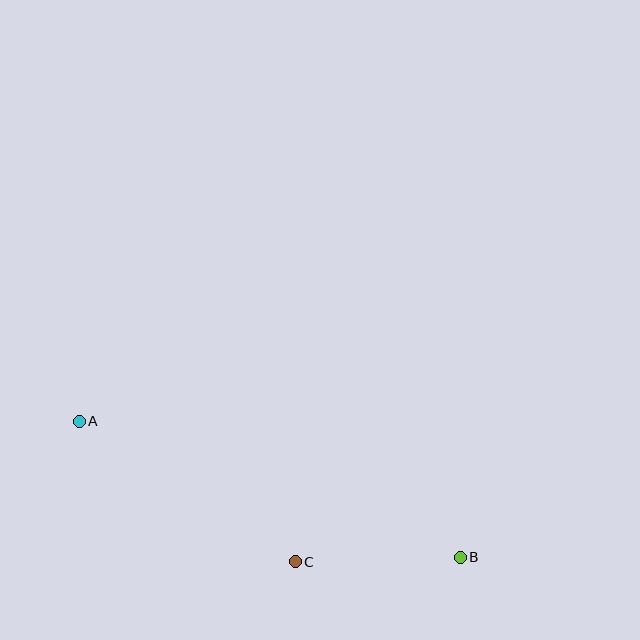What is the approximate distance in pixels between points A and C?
The distance between A and C is approximately 258 pixels.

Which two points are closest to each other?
Points B and C are closest to each other.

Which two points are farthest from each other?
Points A and B are farthest from each other.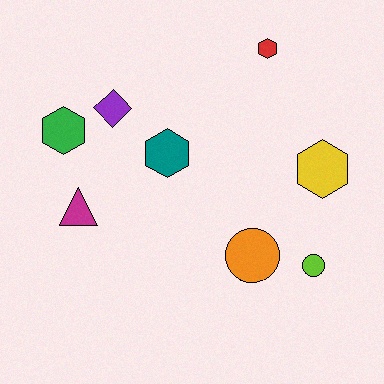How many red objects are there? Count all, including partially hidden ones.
There is 1 red object.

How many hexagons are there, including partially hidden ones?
There are 4 hexagons.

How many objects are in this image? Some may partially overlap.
There are 8 objects.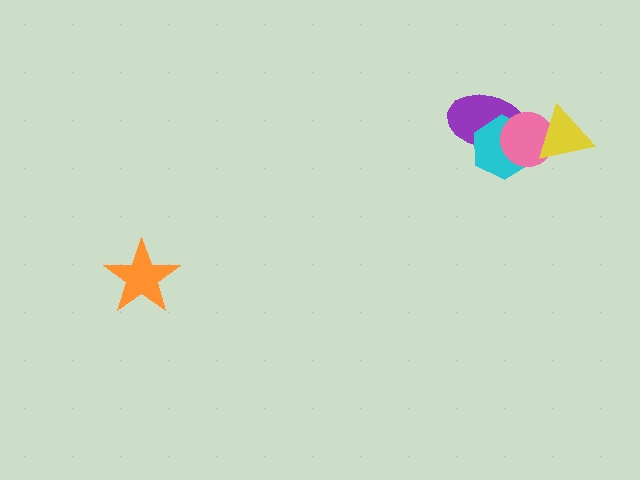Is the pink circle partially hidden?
Yes, it is partially covered by another shape.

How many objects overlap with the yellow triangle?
1 object overlaps with the yellow triangle.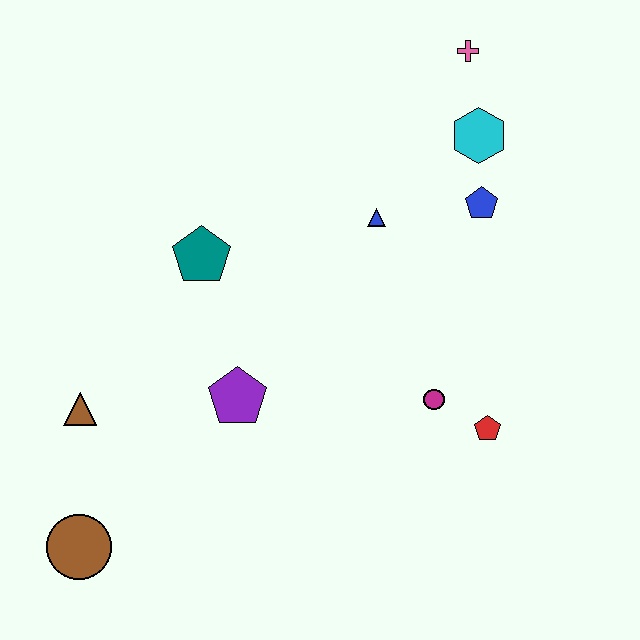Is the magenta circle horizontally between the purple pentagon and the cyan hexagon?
Yes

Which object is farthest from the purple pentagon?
The pink cross is farthest from the purple pentagon.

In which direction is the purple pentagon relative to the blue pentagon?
The purple pentagon is to the left of the blue pentagon.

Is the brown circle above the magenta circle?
No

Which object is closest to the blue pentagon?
The cyan hexagon is closest to the blue pentagon.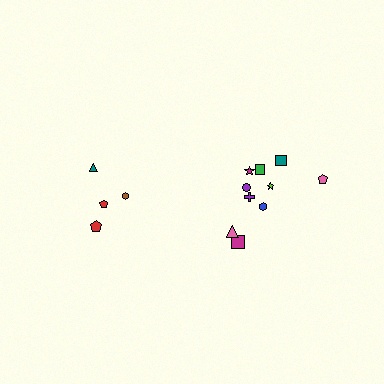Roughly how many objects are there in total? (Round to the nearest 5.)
Roughly 15 objects in total.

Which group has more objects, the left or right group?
The right group.